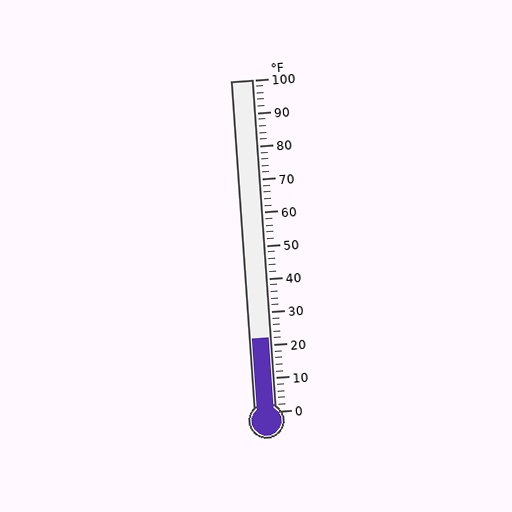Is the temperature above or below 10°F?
The temperature is above 10°F.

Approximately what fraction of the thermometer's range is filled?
The thermometer is filled to approximately 20% of its range.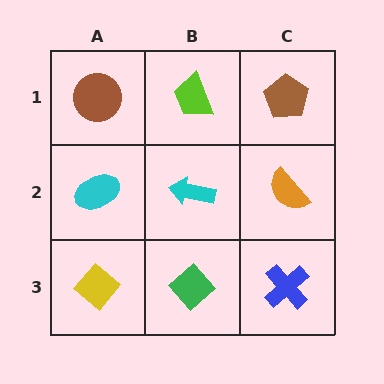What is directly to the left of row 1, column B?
A brown circle.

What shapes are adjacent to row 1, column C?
An orange semicircle (row 2, column C), a lime trapezoid (row 1, column B).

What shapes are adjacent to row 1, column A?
A cyan ellipse (row 2, column A), a lime trapezoid (row 1, column B).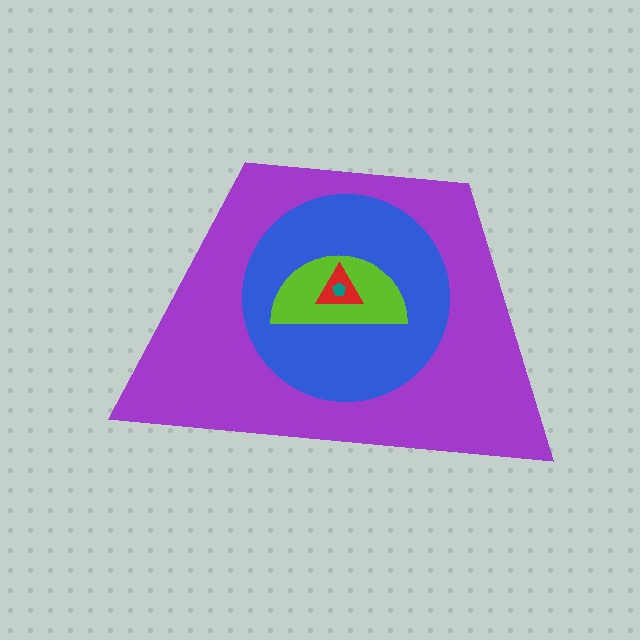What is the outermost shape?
The purple trapezoid.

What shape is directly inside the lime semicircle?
The red triangle.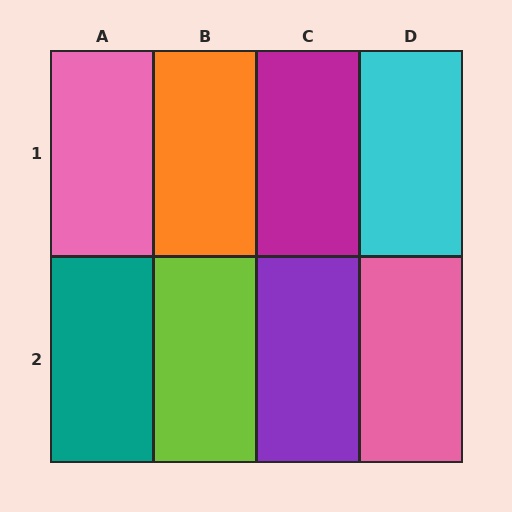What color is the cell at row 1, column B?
Orange.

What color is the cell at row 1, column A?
Pink.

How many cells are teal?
1 cell is teal.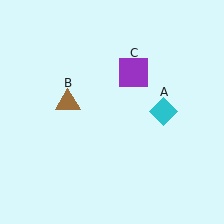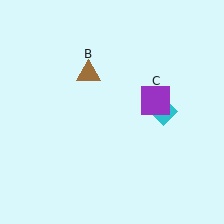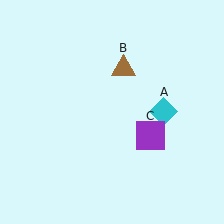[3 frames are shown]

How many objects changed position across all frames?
2 objects changed position: brown triangle (object B), purple square (object C).